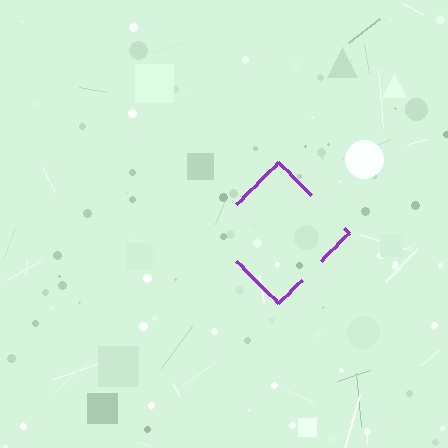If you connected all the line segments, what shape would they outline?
They would outline a diamond.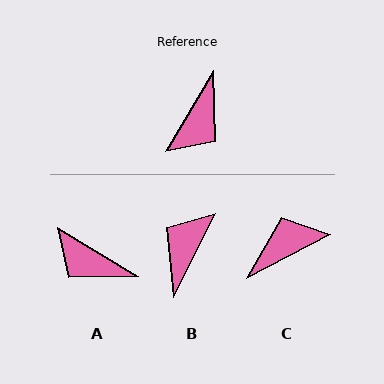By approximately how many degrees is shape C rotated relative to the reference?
Approximately 149 degrees counter-clockwise.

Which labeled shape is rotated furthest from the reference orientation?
B, about 176 degrees away.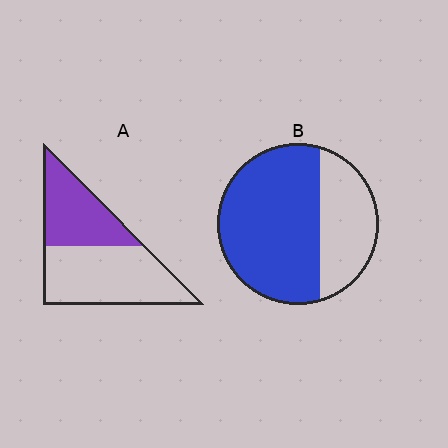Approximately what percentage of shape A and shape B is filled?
A is approximately 40% and B is approximately 65%.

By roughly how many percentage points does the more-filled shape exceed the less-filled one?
By roughly 25 percentage points (B over A).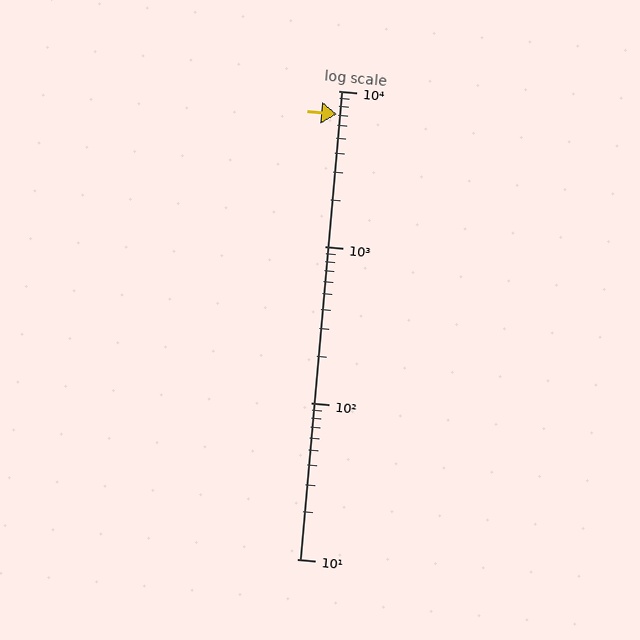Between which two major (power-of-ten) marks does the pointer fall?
The pointer is between 1000 and 10000.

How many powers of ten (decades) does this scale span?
The scale spans 3 decades, from 10 to 10000.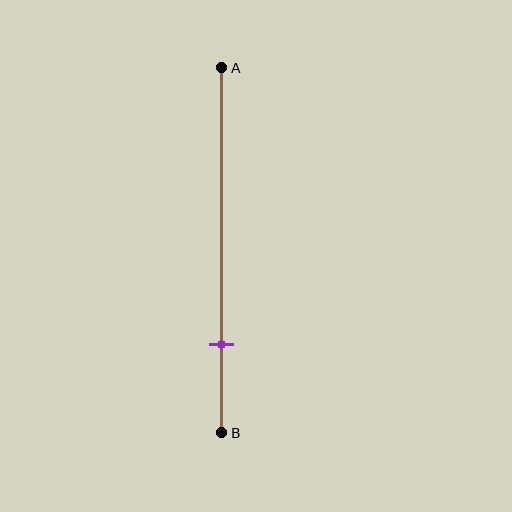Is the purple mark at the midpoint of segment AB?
No, the mark is at about 75% from A, not at the 50% midpoint.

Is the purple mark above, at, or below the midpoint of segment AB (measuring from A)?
The purple mark is below the midpoint of segment AB.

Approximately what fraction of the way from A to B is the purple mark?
The purple mark is approximately 75% of the way from A to B.